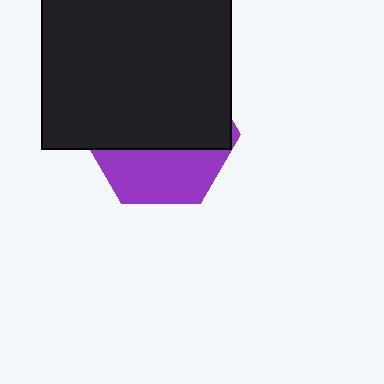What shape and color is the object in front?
The object in front is a black square.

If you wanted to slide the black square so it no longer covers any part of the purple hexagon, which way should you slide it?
Slide it up — that is the most direct way to separate the two shapes.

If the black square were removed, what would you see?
You would see the complete purple hexagon.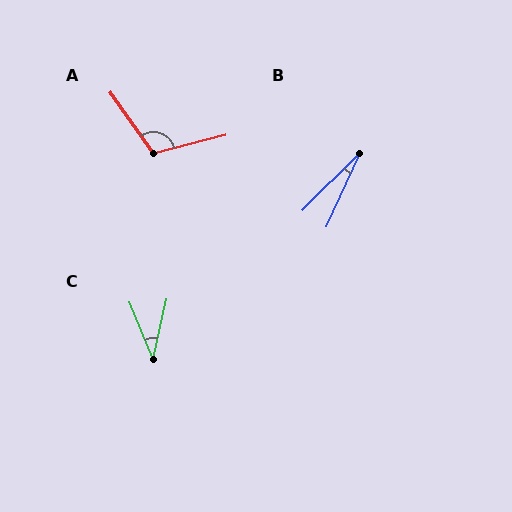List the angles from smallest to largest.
B (21°), C (35°), A (111°).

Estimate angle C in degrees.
Approximately 35 degrees.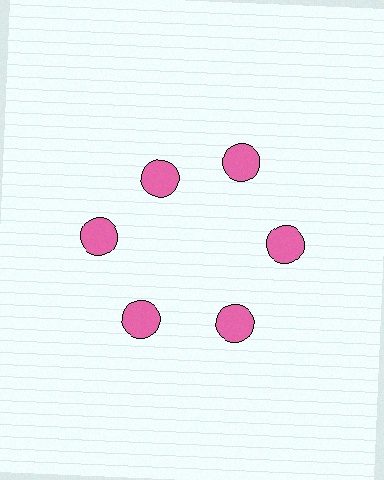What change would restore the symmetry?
The symmetry would be restored by moving it outward, back onto the ring so that all 6 circles sit at equal angles and equal distance from the center.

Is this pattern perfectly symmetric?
No. The 6 pink circles are arranged in a ring, but one element near the 11 o'clock position is pulled inward toward the center, breaking the 6-fold rotational symmetry.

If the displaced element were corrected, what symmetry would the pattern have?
It would have 6-fold rotational symmetry — the pattern would map onto itself every 60 degrees.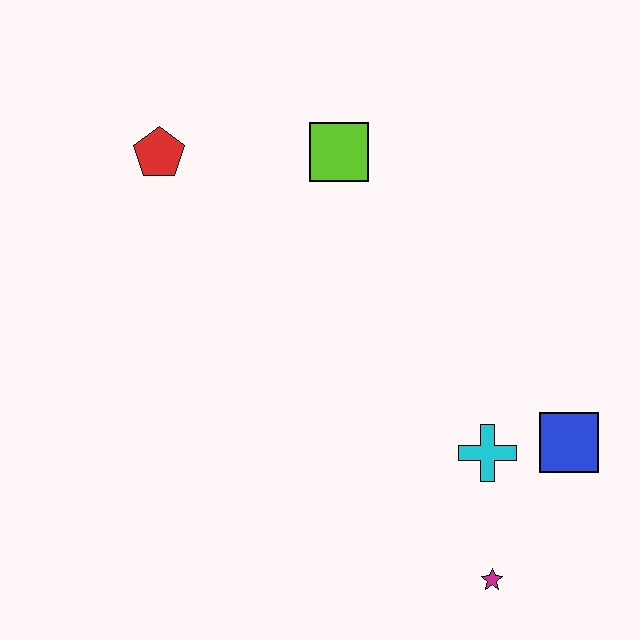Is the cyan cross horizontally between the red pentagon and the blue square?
Yes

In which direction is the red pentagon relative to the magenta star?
The red pentagon is above the magenta star.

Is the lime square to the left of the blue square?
Yes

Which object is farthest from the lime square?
The magenta star is farthest from the lime square.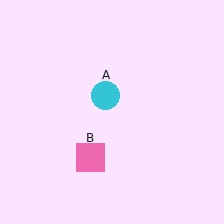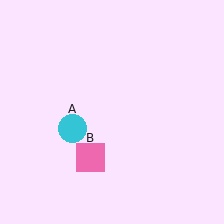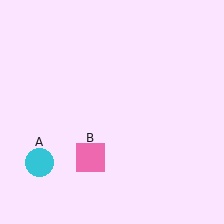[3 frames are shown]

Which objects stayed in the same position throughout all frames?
Pink square (object B) remained stationary.